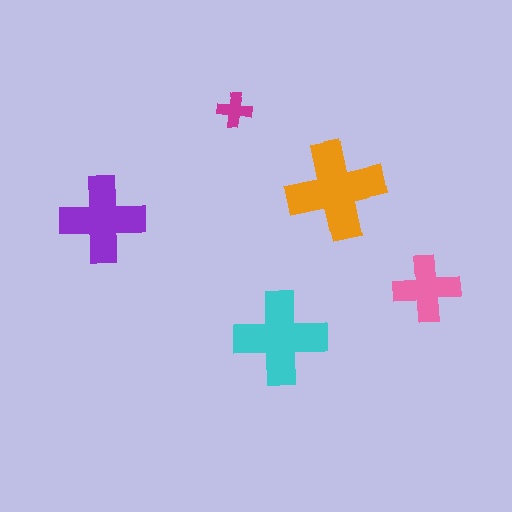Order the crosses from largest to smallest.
the orange one, the cyan one, the purple one, the pink one, the magenta one.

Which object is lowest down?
The cyan cross is bottommost.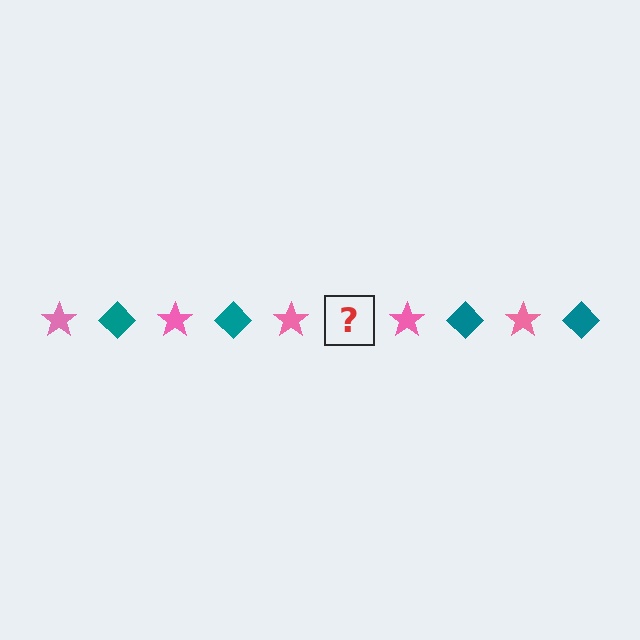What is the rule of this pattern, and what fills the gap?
The rule is that the pattern alternates between pink star and teal diamond. The gap should be filled with a teal diamond.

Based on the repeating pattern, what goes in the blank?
The blank should be a teal diamond.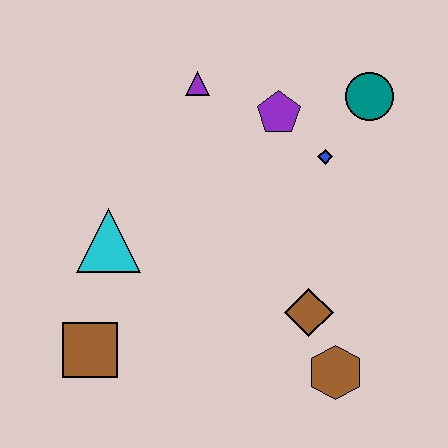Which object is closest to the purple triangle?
The purple pentagon is closest to the purple triangle.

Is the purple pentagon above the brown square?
Yes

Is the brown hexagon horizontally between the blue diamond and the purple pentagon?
No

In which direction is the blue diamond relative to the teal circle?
The blue diamond is below the teal circle.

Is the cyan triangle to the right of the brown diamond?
No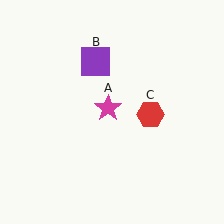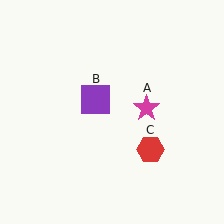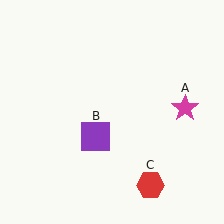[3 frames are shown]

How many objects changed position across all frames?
3 objects changed position: magenta star (object A), purple square (object B), red hexagon (object C).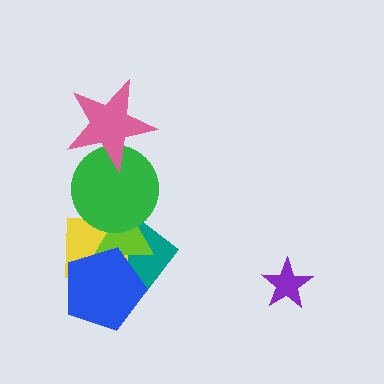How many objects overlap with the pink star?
1 object overlaps with the pink star.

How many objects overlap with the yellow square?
4 objects overlap with the yellow square.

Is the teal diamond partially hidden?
Yes, it is partially covered by another shape.